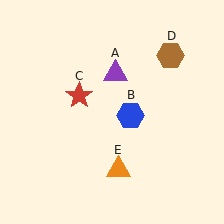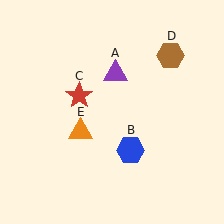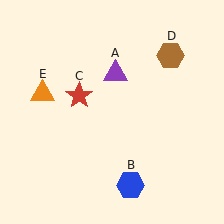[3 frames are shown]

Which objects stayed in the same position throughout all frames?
Purple triangle (object A) and red star (object C) and brown hexagon (object D) remained stationary.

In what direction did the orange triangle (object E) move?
The orange triangle (object E) moved up and to the left.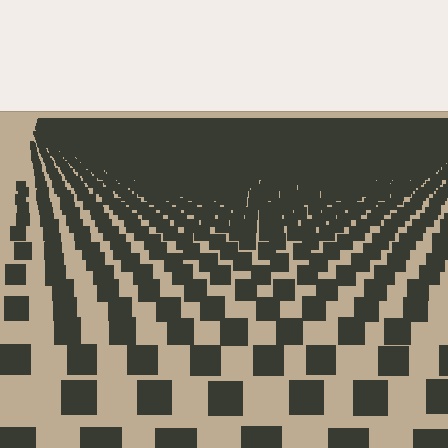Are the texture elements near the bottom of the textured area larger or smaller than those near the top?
Larger. Near the bottom, elements are closer to the viewer and appear at a bigger on-screen size.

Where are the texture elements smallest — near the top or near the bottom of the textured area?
Near the top.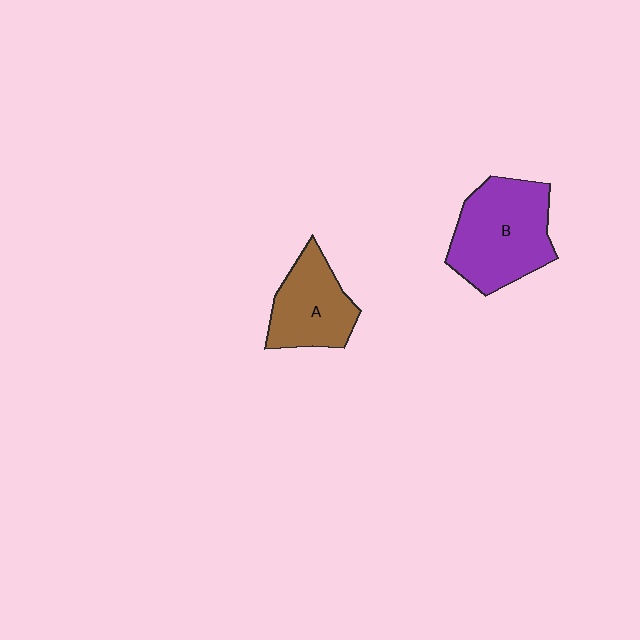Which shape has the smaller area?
Shape A (brown).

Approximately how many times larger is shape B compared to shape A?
Approximately 1.4 times.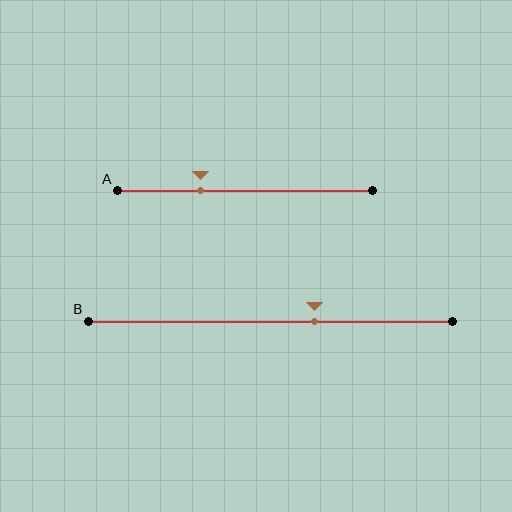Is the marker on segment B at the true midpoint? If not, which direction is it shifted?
No, the marker on segment B is shifted to the right by about 12% of the segment length.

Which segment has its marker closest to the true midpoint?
Segment B has its marker closest to the true midpoint.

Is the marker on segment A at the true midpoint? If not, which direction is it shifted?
No, the marker on segment A is shifted to the left by about 17% of the segment length.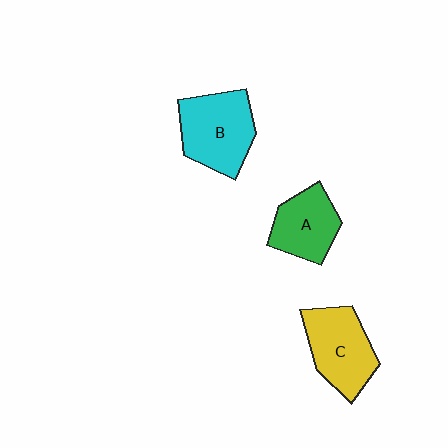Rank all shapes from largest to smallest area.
From largest to smallest: B (cyan), C (yellow), A (green).